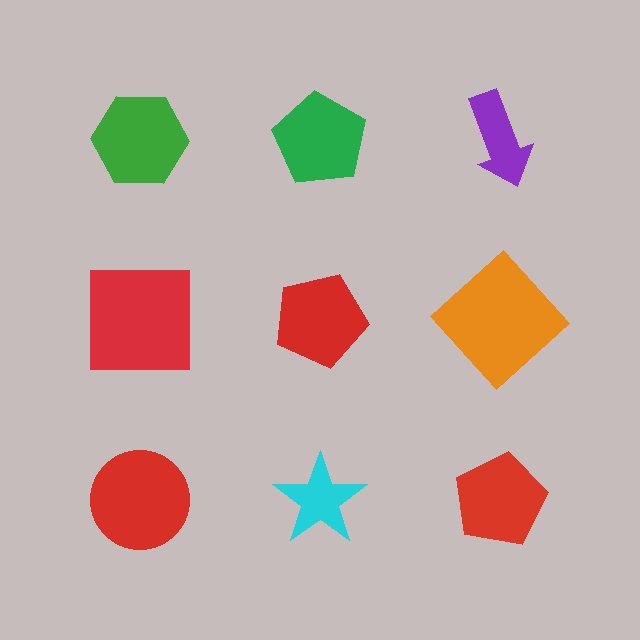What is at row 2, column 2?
A red pentagon.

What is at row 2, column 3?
An orange diamond.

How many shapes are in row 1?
3 shapes.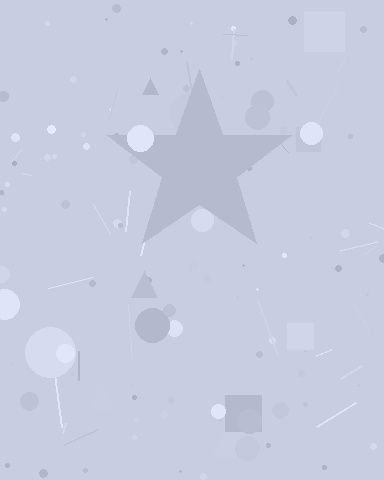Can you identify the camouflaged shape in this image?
The camouflaged shape is a star.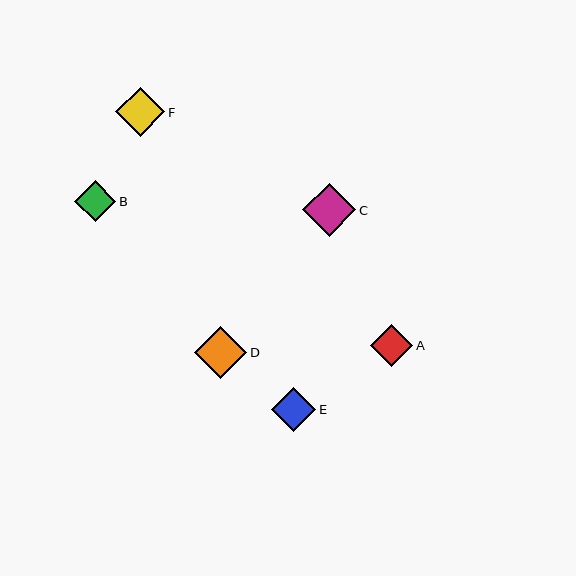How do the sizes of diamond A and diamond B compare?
Diamond A and diamond B are approximately the same size.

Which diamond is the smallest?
Diamond B is the smallest with a size of approximately 41 pixels.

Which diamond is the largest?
Diamond C is the largest with a size of approximately 53 pixels.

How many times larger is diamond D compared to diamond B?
Diamond D is approximately 1.3 times the size of diamond B.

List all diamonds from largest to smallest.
From largest to smallest: C, D, F, E, A, B.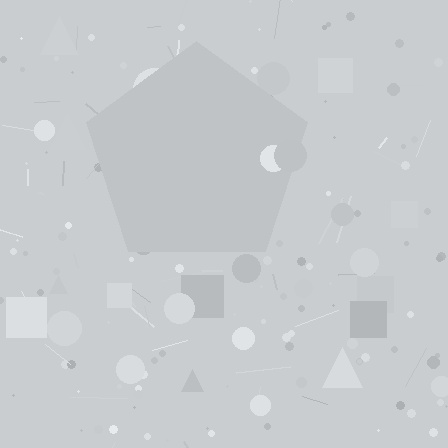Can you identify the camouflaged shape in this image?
The camouflaged shape is a pentagon.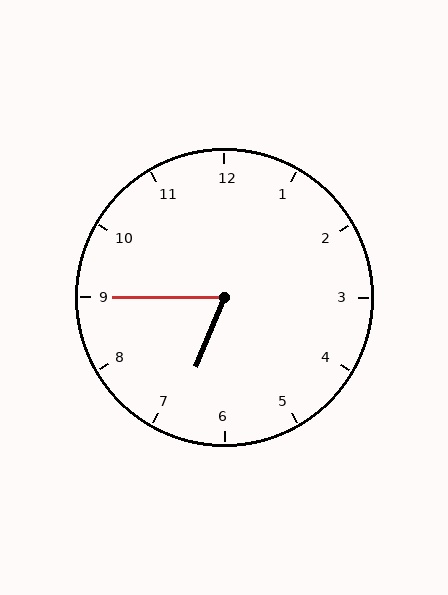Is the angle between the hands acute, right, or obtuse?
It is acute.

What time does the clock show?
6:45.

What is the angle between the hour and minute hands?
Approximately 68 degrees.